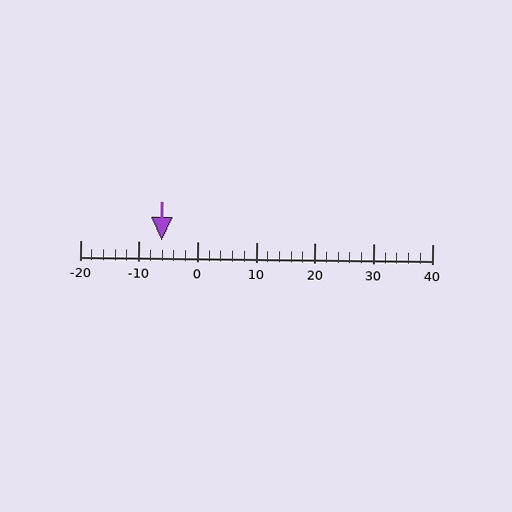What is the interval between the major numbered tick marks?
The major tick marks are spaced 10 units apart.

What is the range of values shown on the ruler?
The ruler shows values from -20 to 40.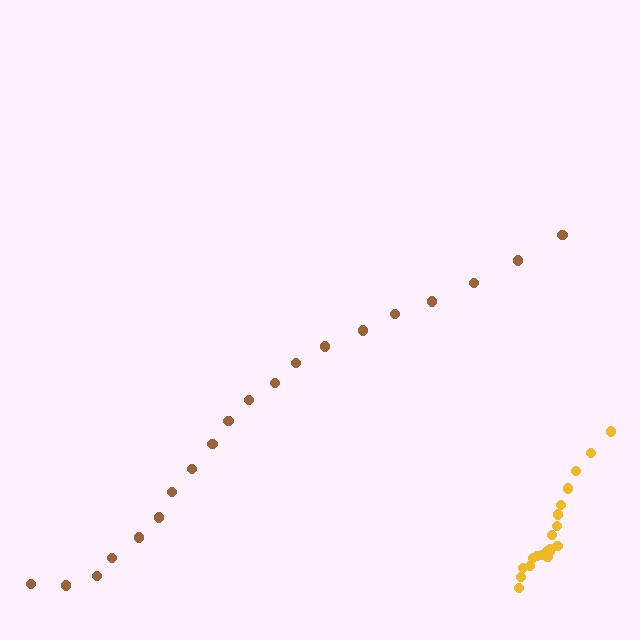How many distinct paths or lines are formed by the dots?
There are 2 distinct paths.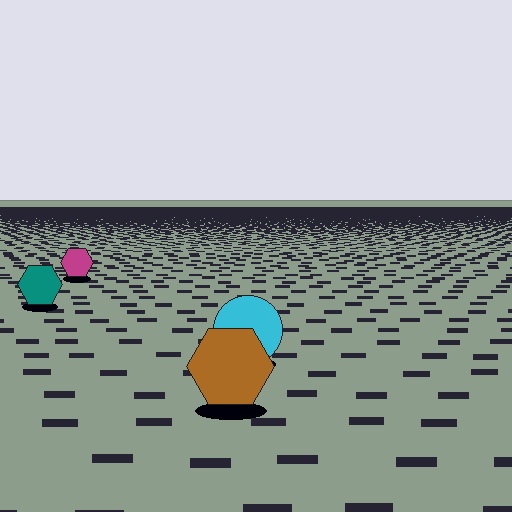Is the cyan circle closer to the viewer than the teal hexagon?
Yes. The cyan circle is closer — you can tell from the texture gradient: the ground texture is coarser near it.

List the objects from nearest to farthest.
From nearest to farthest: the brown hexagon, the cyan circle, the teal hexagon, the magenta hexagon.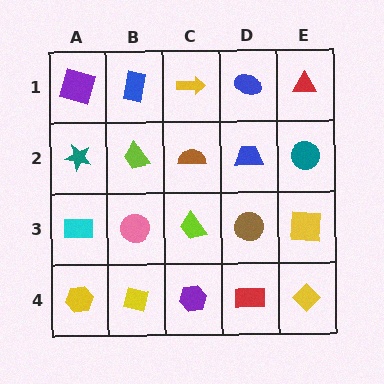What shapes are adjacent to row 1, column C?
A brown semicircle (row 2, column C), a blue rectangle (row 1, column B), a blue ellipse (row 1, column D).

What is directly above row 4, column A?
A cyan rectangle.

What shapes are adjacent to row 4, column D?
A brown circle (row 3, column D), a purple hexagon (row 4, column C), a yellow diamond (row 4, column E).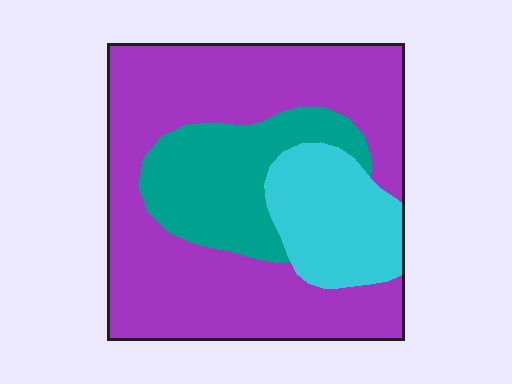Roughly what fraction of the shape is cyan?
Cyan takes up between a sixth and a third of the shape.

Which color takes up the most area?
Purple, at roughly 60%.